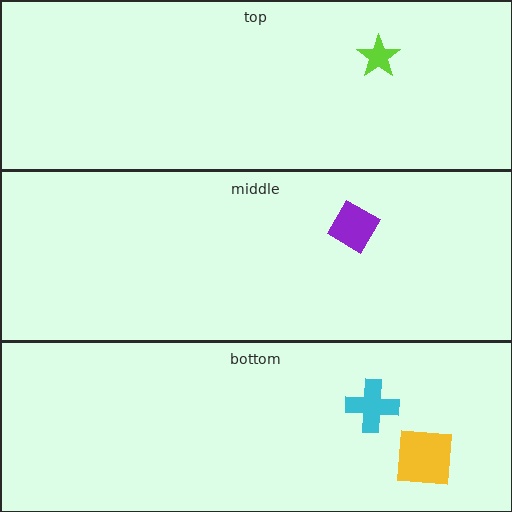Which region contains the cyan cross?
The bottom region.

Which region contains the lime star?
The top region.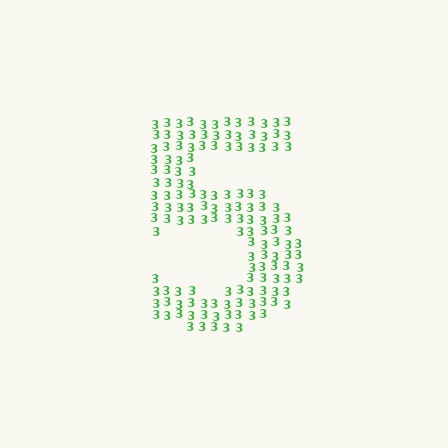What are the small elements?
The small elements are digit 3's.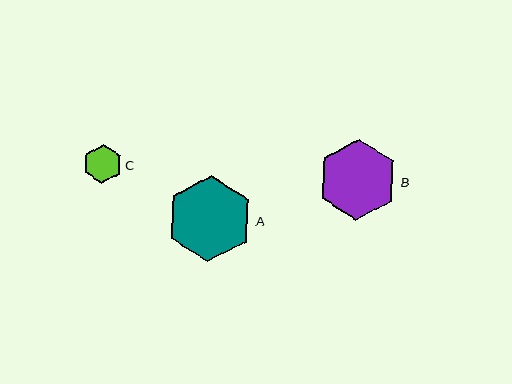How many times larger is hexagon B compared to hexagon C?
Hexagon B is approximately 2.1 times the size of hexagon C.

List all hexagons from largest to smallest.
From largest to smallest: A, B, C.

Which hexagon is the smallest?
Hexagon C is the smallest with a size of approximately 39 pixels.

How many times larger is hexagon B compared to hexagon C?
Hexagon B is approximately 2.1 times the size of hexagon C.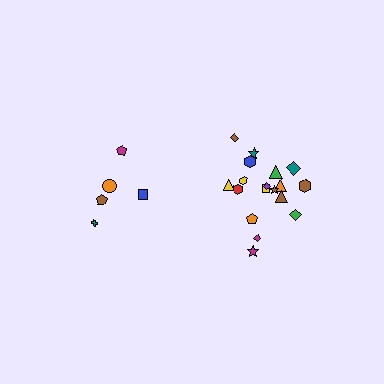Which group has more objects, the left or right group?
The right group.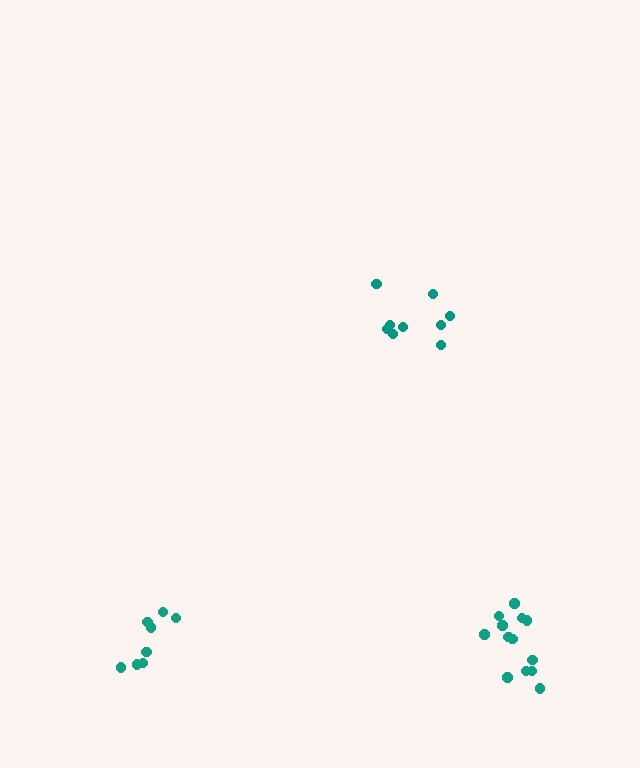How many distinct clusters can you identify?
There are 3 distinct clusters.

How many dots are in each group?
Group 1: 9 dots, Group 2: 8 dots, Group 3: 13 dots (30 total).